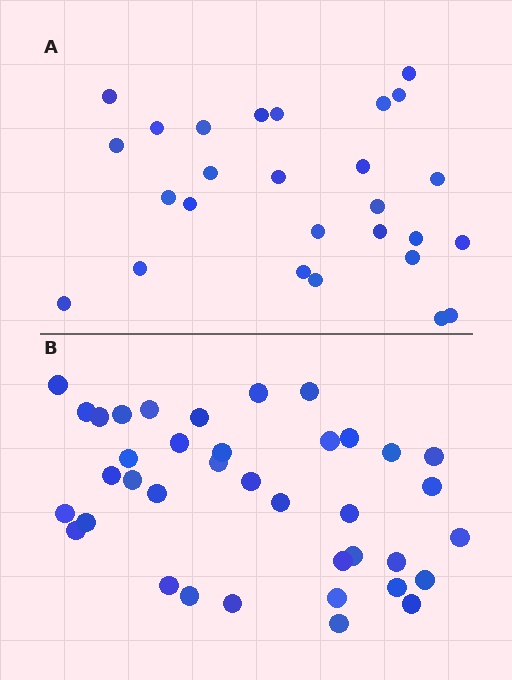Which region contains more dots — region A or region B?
Region B (the bottom region) has more dots.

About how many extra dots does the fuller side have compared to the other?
Region B has roughly 12 or so more dots than region A.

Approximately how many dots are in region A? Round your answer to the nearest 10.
About 30 dots. (The exact count is 27, which rounds to 30.)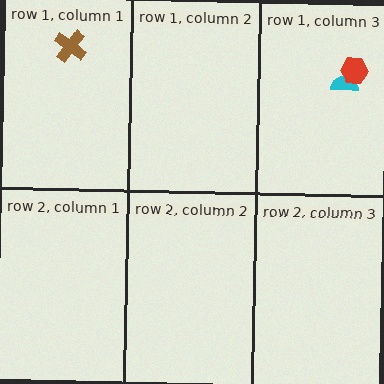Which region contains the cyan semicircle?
The row 1, column 3 region.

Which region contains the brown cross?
The row 1, column 1 region.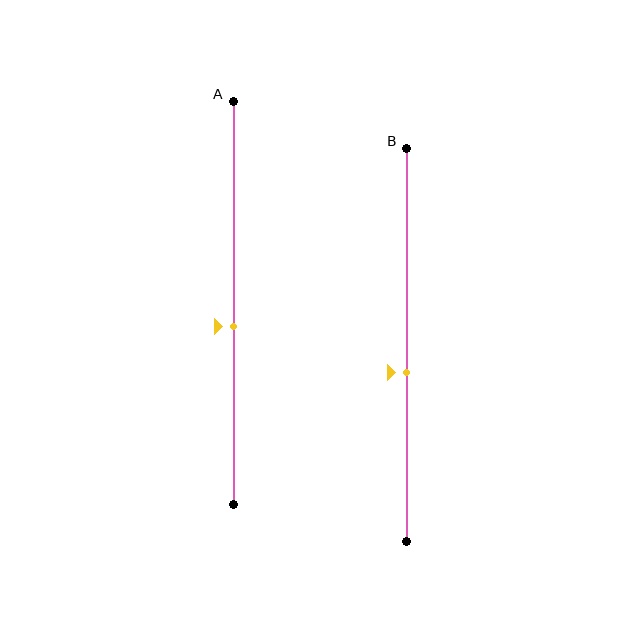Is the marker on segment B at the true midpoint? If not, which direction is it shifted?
No, the marker on segment B is shifted downward by about 7% of the segment length.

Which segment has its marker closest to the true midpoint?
Segment A has its marker closest to the true midpoint.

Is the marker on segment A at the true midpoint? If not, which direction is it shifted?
No, the marker on segment A is shifted downward by about 6% of the segment length.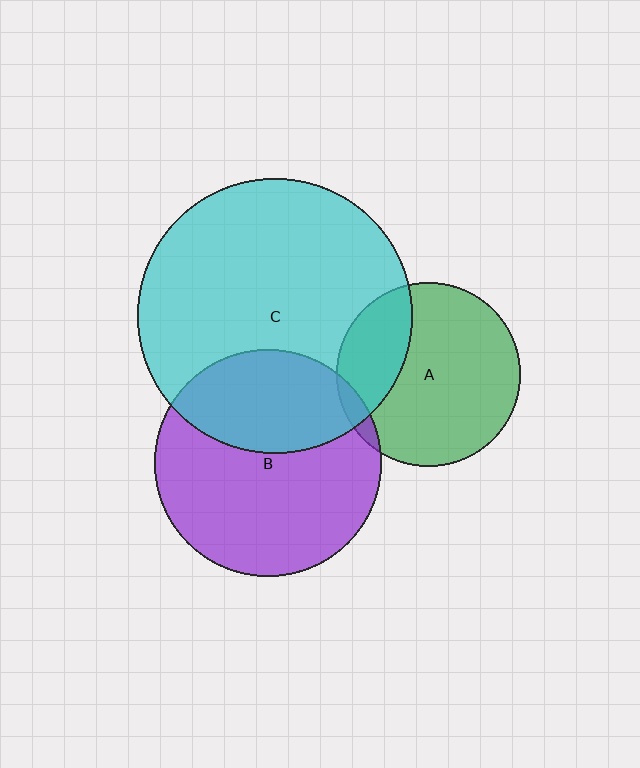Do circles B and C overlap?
Yes.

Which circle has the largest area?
Circle C (cyan).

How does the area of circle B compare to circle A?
Approximately 1.5 times.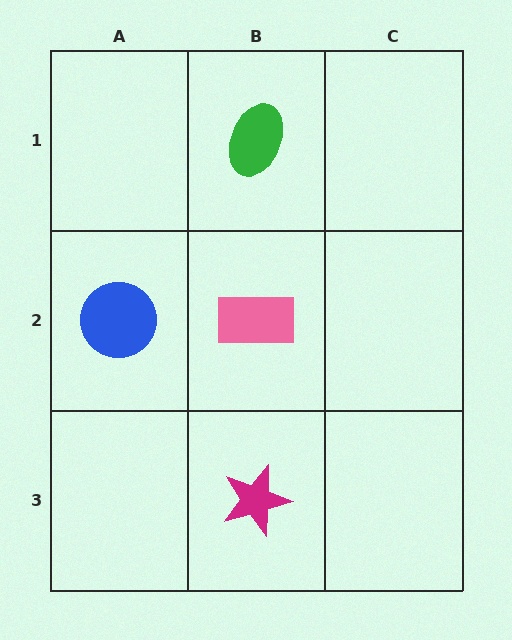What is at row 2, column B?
A pink rectangle.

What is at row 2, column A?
A blue circle.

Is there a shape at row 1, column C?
No, that cell is empty.